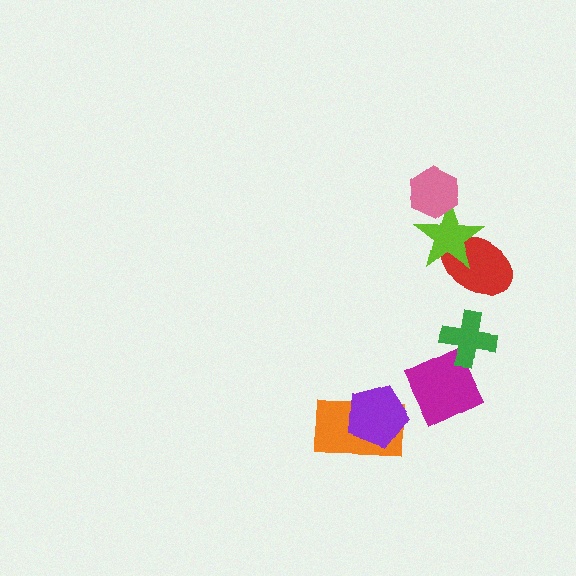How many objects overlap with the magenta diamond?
1 object overlaps with the magenta diamond.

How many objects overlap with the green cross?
1 object overlaps with the green cross.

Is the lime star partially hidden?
Yes, it is partially covered by another shape.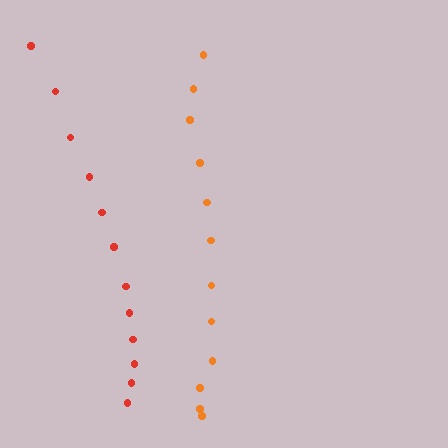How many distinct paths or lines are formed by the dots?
There are 2 distinct paths.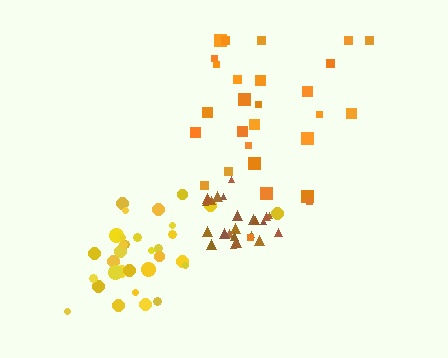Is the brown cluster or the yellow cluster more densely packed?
Brown.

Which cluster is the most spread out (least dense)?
Orange.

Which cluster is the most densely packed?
Brown.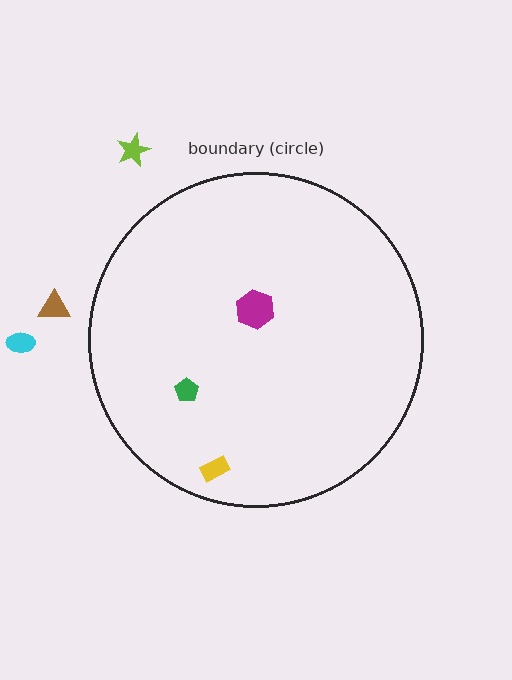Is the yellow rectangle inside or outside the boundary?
Inside.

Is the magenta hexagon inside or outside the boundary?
Inside.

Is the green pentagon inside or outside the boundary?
Inside.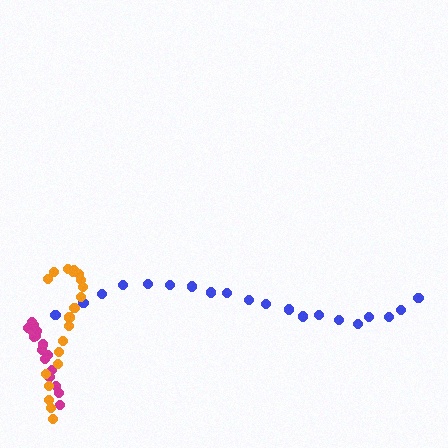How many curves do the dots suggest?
There are 3 distinct paths.